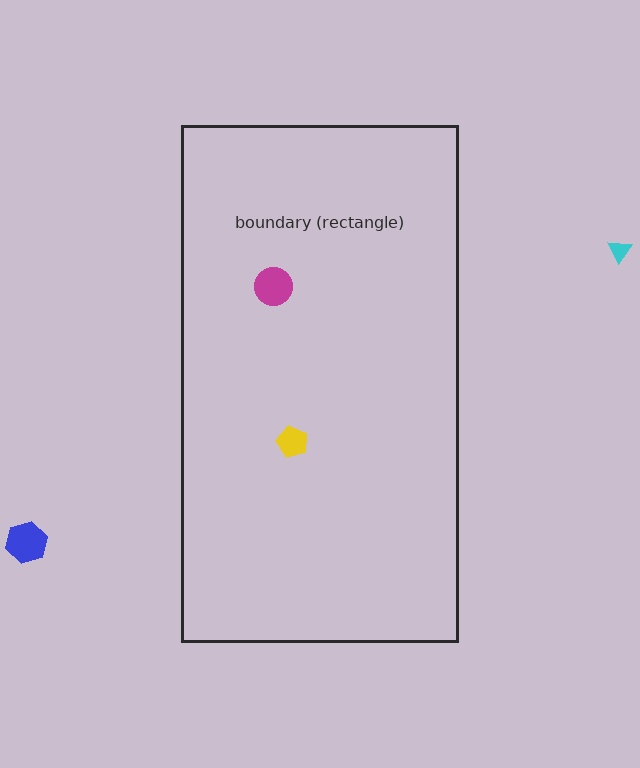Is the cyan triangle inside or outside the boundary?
Outside.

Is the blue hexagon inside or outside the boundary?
Outside.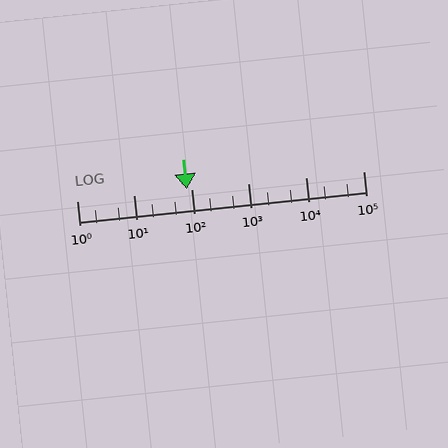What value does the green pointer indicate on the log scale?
The pointer indicates approximately 84.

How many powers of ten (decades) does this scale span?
The scale spans 5 decades, from 1 to 100000.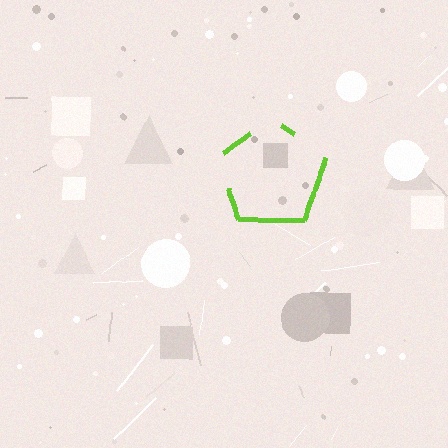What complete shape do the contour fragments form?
The contour fragments form a pentagon.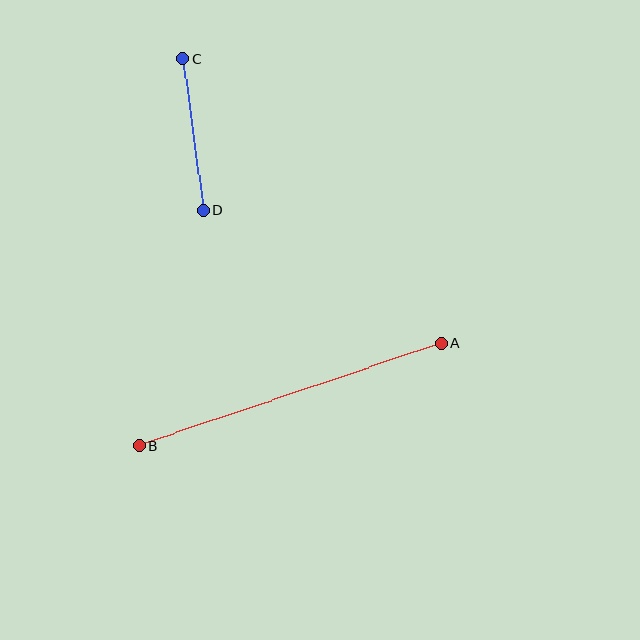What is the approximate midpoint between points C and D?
The midpoint is at approximately (193, 135) pixels.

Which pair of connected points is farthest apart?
Points A and B are farthest apart.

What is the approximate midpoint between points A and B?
The midpoint is at approximately (291, 394) pixels.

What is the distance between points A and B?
The distance is approximately 319 pixels.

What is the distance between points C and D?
The distance is approximately 153 pixels.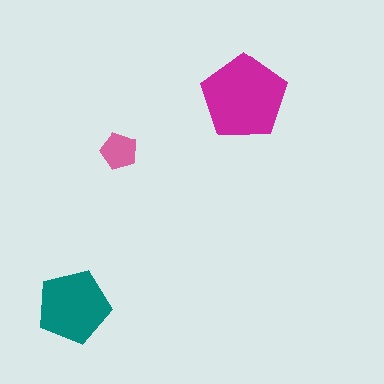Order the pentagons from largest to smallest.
the magenta one, the teal one, the pink one.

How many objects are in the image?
There are 3 objects in the image.